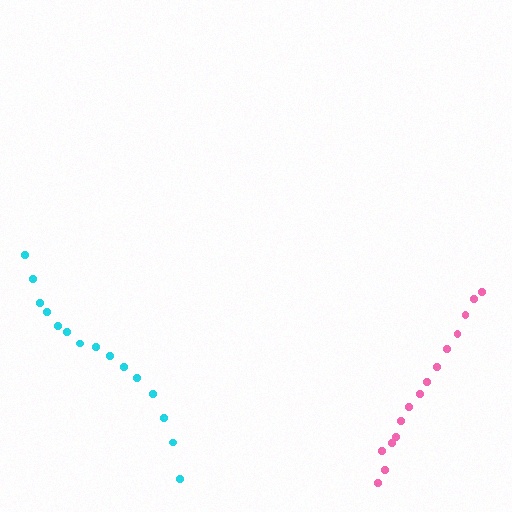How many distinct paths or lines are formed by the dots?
There are 2 distinct paths.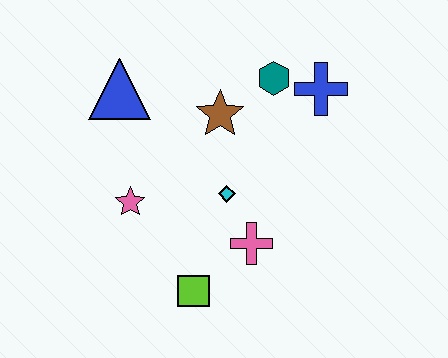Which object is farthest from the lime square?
The blue cross is farthest from the lime square.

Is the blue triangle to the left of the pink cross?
Yes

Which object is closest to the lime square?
The pink cross is closest to the lime square.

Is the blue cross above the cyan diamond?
Yes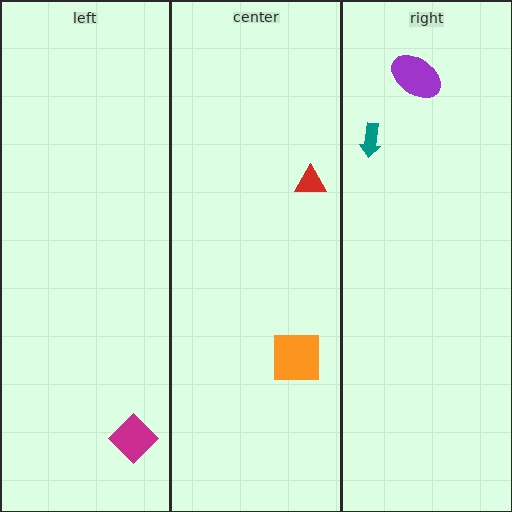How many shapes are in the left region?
1.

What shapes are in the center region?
The red triangle, the orange square.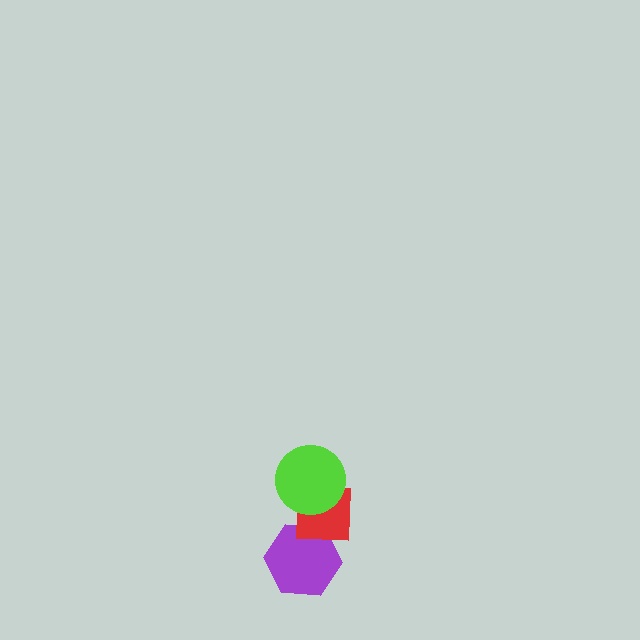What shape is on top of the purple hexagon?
The red square is on top of the purple hexagon.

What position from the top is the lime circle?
The lime circle is 1st from the top.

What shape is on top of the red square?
The lime circle is on top of the red square.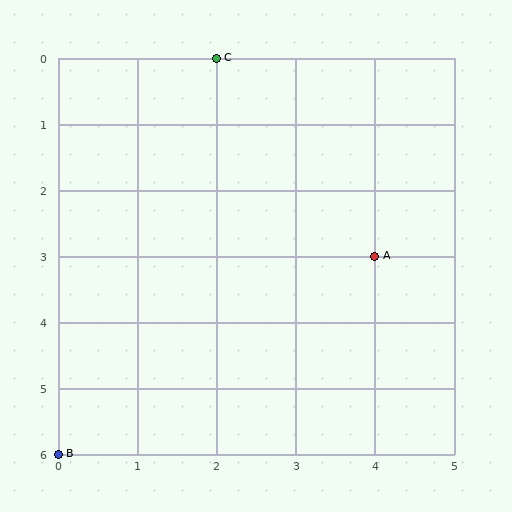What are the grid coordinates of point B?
Point B is at grid coordinates (0, 6).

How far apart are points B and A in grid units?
Points B and A are 4 columns and 3 rows apart (about 5.0 grid units diagonally).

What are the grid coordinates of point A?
Point A is at grid coordinates (4, 3).